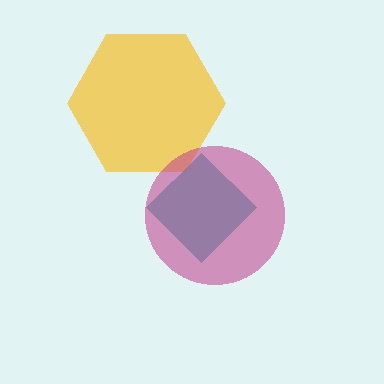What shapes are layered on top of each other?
The layered shapes are: a yellow hexagon, a teal diamond, a magenta circle.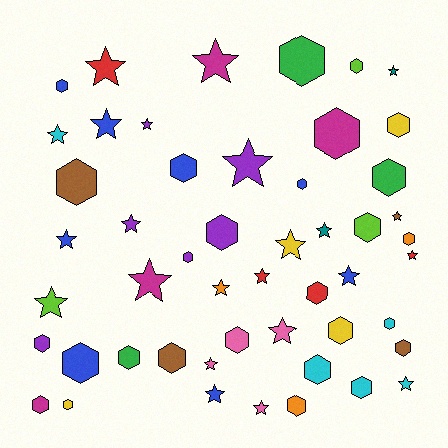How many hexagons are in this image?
There are 27 hexagons.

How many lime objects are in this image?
There are 3 lime objects.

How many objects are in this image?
There are 50 objects.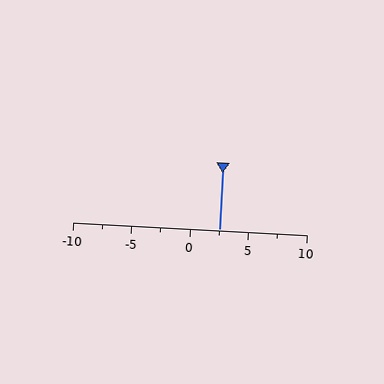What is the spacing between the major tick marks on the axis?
The major ticks are spaced 5 apart.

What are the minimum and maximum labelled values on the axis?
The axis runs from -10 to 10.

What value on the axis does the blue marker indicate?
The marker indicates approximately 2.5.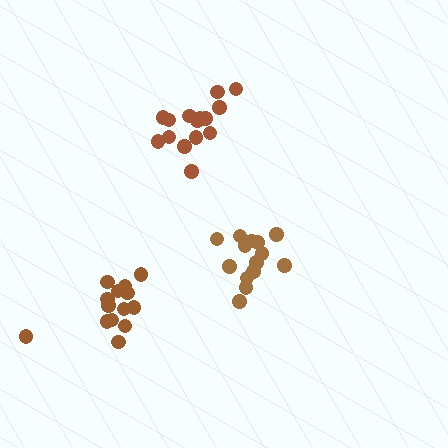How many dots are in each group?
Group 1: 14 dots, Group 2: 15 dots, Group 3: 15 dots (44 total).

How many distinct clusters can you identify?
There are 3 distinct clusters.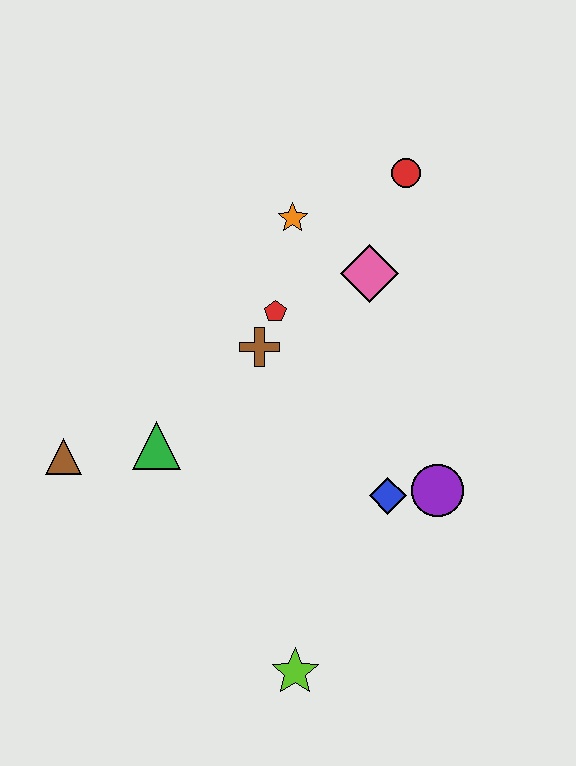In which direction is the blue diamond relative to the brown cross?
The blue diamond is below the brown cross.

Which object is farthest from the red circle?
The lime star is farthest from the red circle.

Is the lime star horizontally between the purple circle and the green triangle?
Yes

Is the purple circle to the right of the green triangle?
Yes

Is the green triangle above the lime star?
Yes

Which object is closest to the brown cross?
The red pentagon is closest to the brown cross.